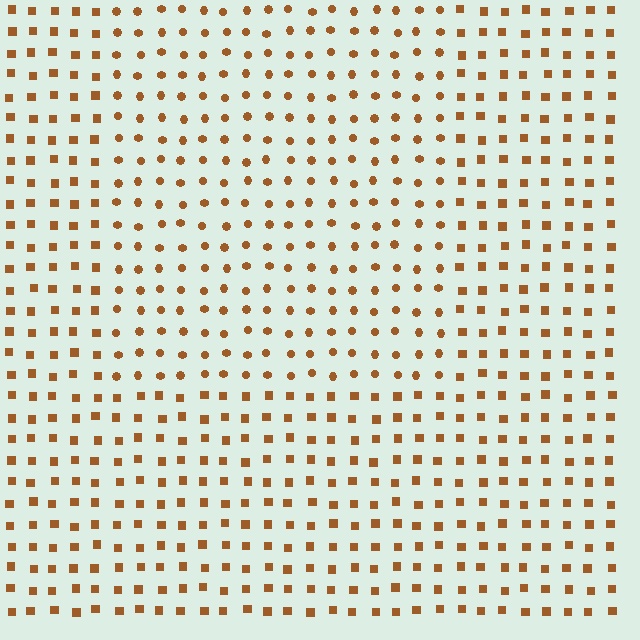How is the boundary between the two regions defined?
The boundary is defined by a change in element shape: circles inside vs. squares outside. All elements share the same color and spacing.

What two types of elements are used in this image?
The image uses circles inside the rectangle region and squares outside it.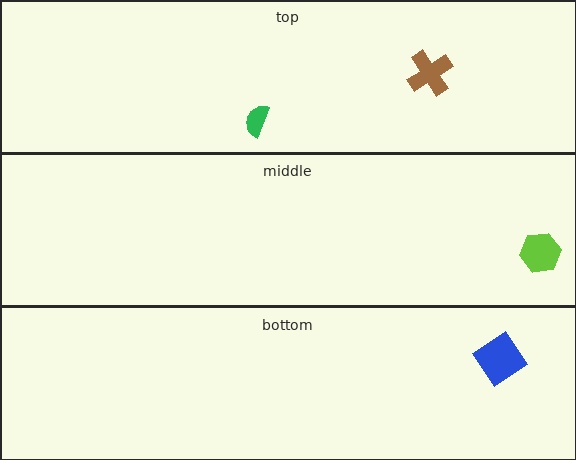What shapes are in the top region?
The green semicircle, the brown cross.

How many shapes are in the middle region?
1.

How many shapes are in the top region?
2.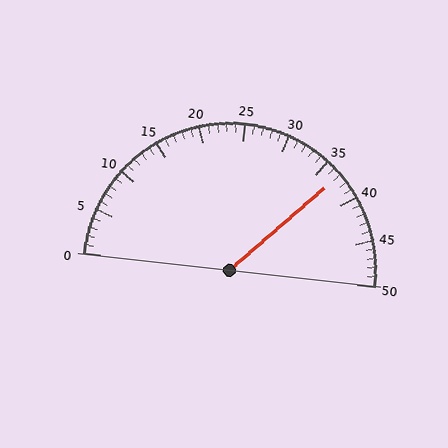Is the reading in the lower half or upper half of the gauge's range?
The reading is in the upper half of the range (0 to 50).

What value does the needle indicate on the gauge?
The needle indicates approximately 37.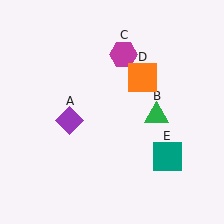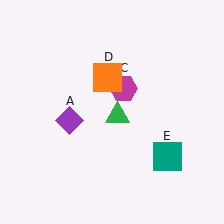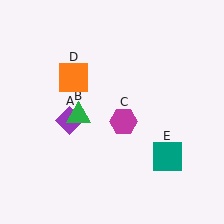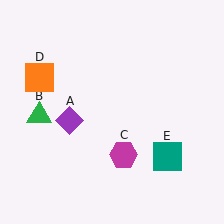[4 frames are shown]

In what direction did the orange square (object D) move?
The orange square (object D) moved left.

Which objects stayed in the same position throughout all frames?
Purple diamond (object A) and teal square (object E) remained stationary.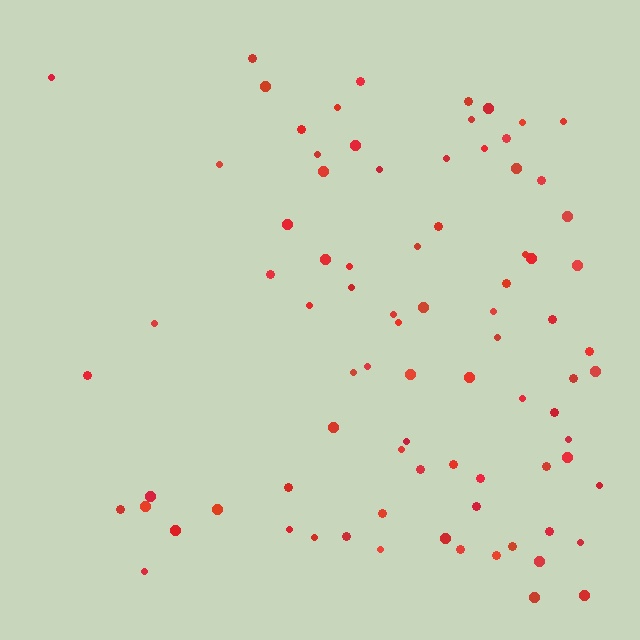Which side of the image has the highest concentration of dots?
The right.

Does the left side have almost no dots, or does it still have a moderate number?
Still a moderate number, just noticeably fewer than the right.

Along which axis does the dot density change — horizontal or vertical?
Horizontal.